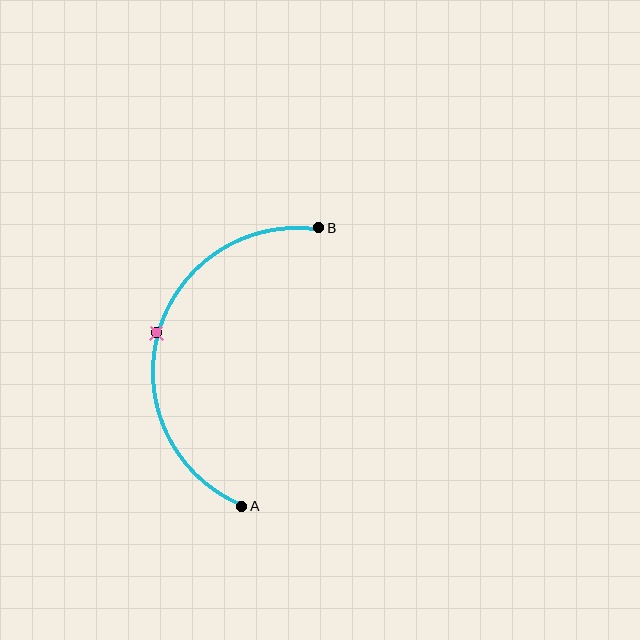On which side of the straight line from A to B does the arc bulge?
The arc bulges to the left of the straight line connecting A and B.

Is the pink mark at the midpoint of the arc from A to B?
Yes. The pink mark lies on the arc at equal arc-length from both A and B — it is the arc midpoint.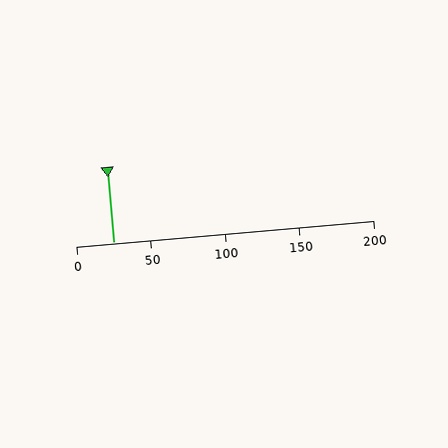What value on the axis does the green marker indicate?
The marker indicates approximately 25.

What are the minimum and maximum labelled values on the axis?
The axis runs from 0 to 200.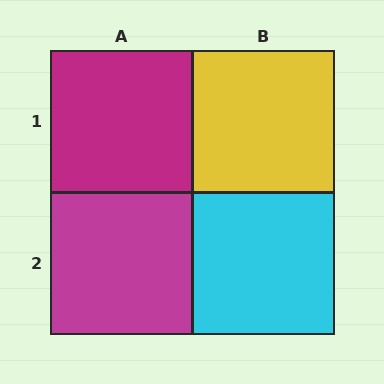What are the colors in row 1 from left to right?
Magenta, yellow.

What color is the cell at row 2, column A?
Magenta.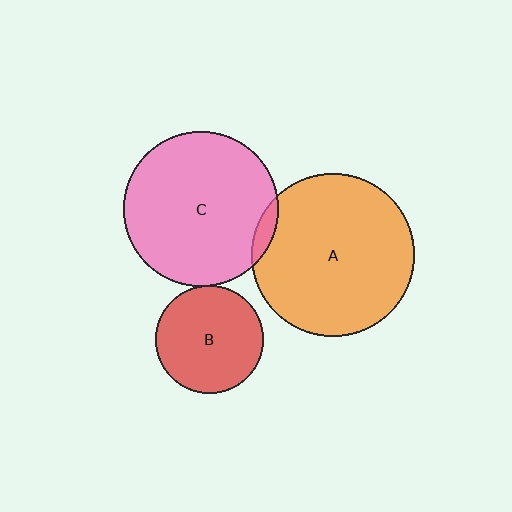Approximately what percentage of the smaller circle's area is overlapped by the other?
Approximately 5%.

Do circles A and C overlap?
Yes.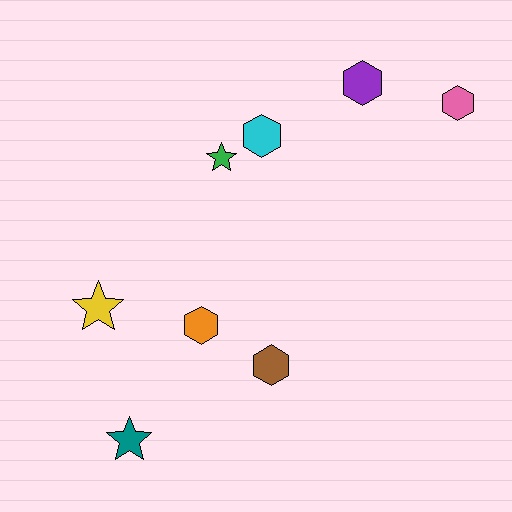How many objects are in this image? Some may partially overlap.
There are 8 objects.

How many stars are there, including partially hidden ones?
There are 3 stars.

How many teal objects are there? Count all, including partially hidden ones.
There is 1 teal object.